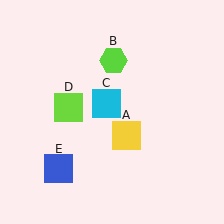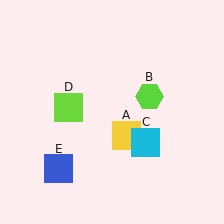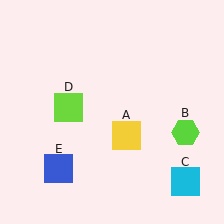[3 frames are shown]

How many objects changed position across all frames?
2 objects changed position: lime hexagon (object B), cyan square (object C).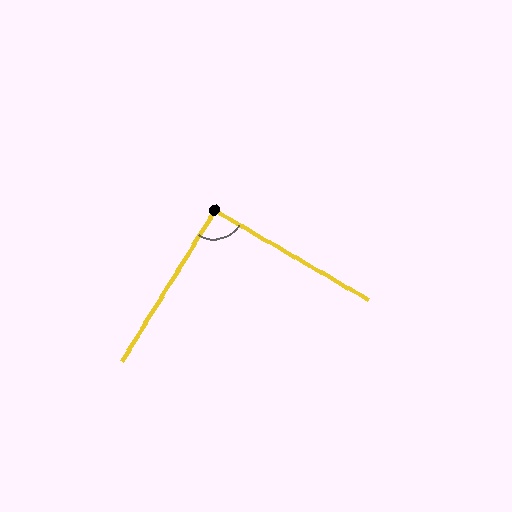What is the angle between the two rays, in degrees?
Approximately 91 degrees.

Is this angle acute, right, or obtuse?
It is approximately a right angle.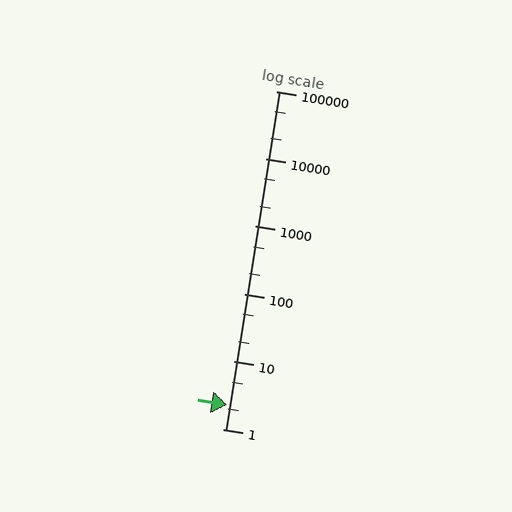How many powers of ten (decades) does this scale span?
The scale spans 5 decades, from 1 to 100000.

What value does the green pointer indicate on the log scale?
The pointer indicates approximately 2.3.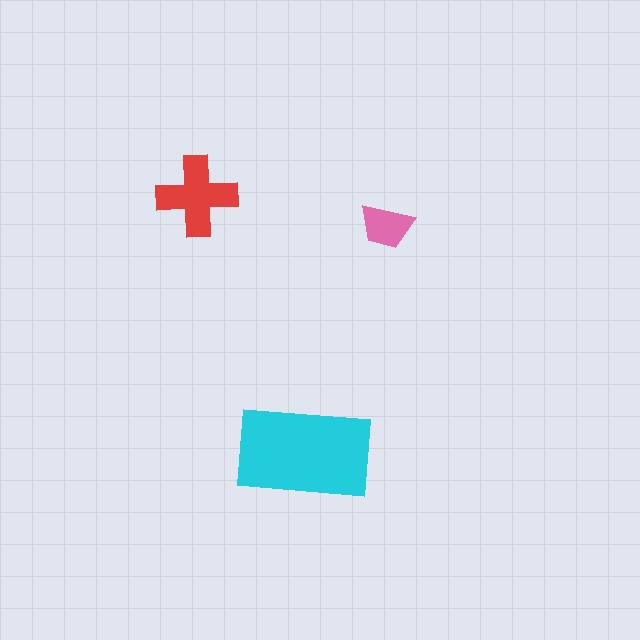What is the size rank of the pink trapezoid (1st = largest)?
3rd.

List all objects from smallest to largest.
The pink trapezoid, the red cross, the cyan rectangle.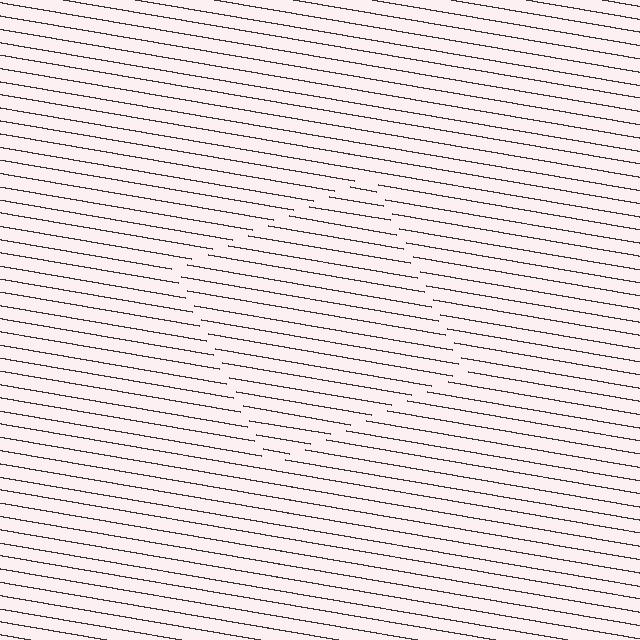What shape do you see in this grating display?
An illusory square. The interior of the shape contains the same grating, shifted by half a period — the contour is defined by the phase discontinuity where line-ends from the inner and outer gratings abut.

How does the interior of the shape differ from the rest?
The interior of the shape contains the same grating, shifted by half a period — the contour is defined by the phase discontinuity where line-ends from the inner and outer gratings abut.